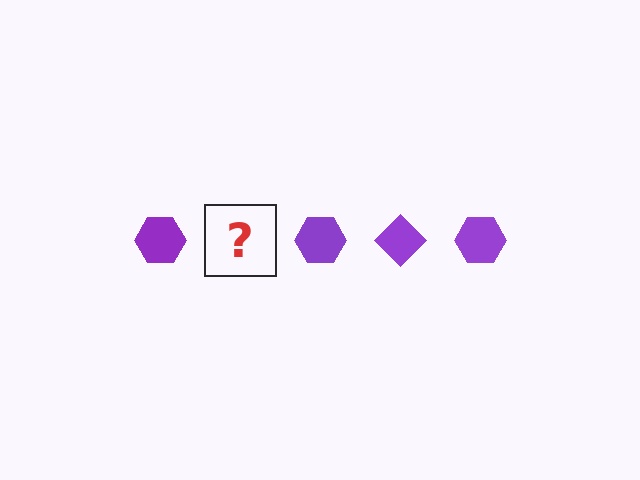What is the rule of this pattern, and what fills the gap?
The rule is that the pattern cycles through hexagon, diamond shapes in purple. The gap should be filled with a purple diamond.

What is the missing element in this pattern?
The missing element is a purple diamond.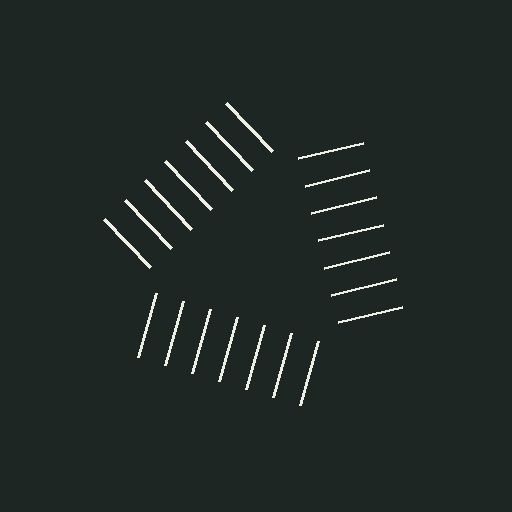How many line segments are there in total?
21 — 7 along each of the 3 edges.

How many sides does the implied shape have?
3 sides — the line-ends trace a triangle.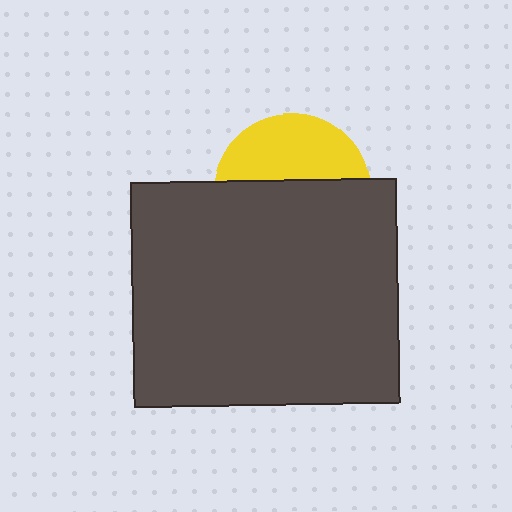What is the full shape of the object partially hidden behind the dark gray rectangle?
The partially hidden object is a yellow circle.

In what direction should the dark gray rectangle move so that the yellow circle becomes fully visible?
The dark gray rectangle should move down. That is the shortest direction to clear the overlap and leave the yellow circle fully visible.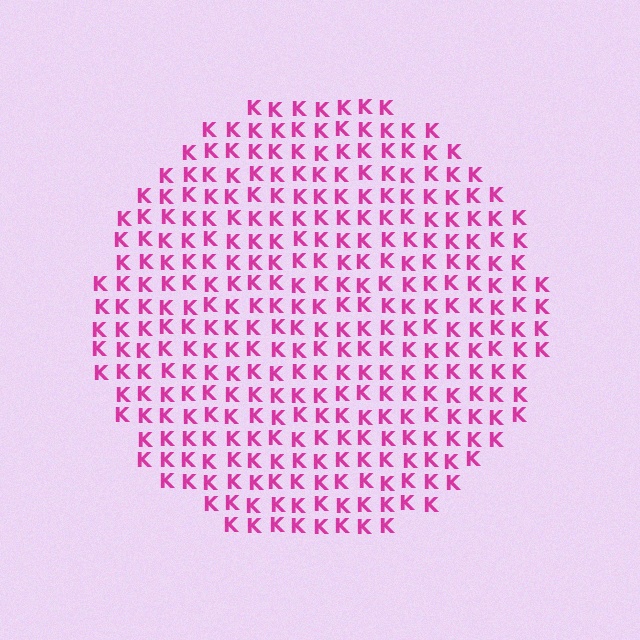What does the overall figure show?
The overall figure shows a circle.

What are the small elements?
The small elements are letter K's.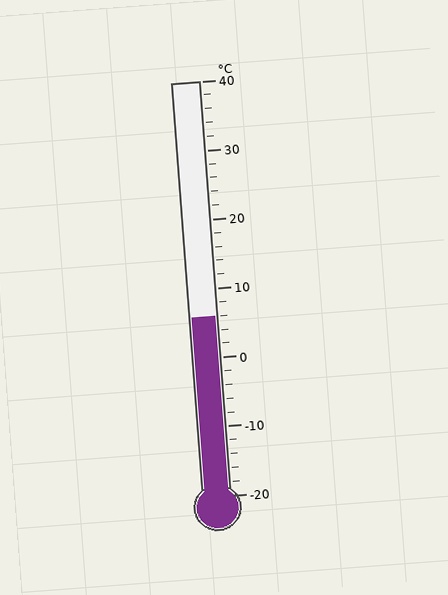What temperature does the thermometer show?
The thermometer shows approximately 6°C.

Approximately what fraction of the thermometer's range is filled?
The thermometer is filled to approximately 45% of its range.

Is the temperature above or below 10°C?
The temperature is below 10°C.